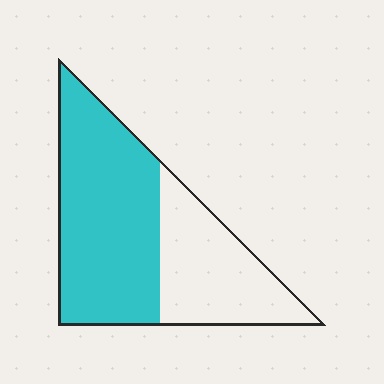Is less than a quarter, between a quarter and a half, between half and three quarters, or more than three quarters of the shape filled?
Between half and three quarters.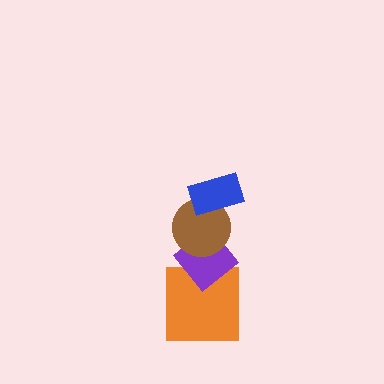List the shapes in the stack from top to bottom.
From top to bottom: the blue rectangle, the brown circle, the purple diamond, the orange square.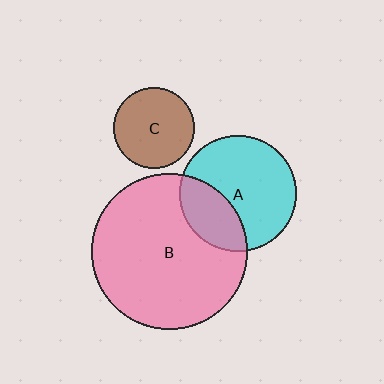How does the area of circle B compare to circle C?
Approximately 3.7 times.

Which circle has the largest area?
Circle B (pink).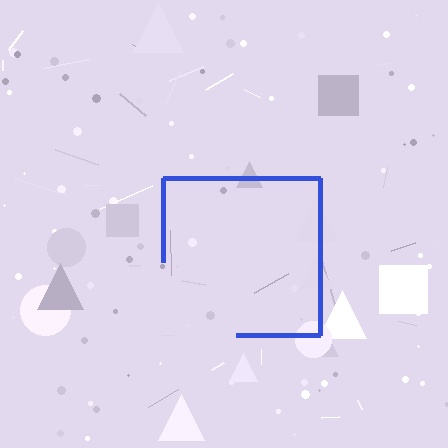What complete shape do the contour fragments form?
The contour fragments form a square.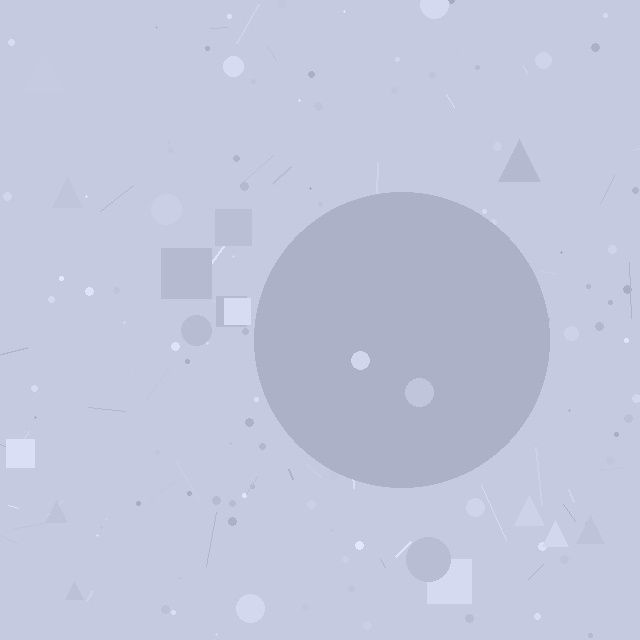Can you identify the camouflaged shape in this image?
The camouflaged shape is a circle.